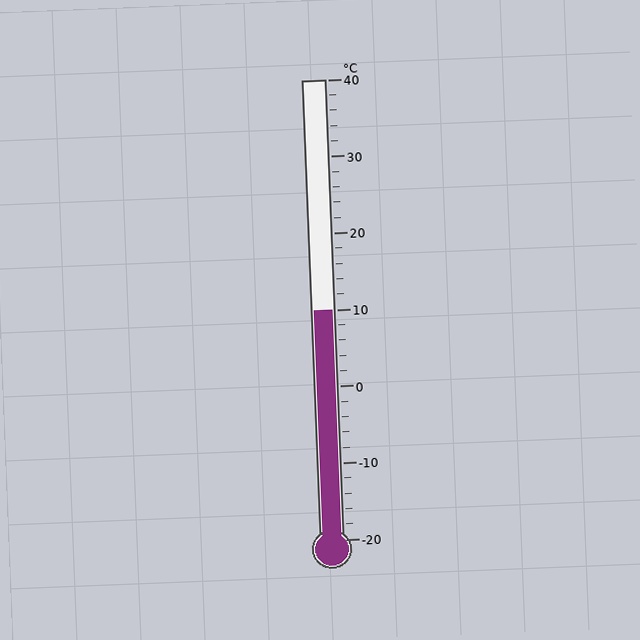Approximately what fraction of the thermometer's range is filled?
The thermometer is filled to approximately 50% of its range.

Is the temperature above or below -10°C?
The temperature is above -10°C.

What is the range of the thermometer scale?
The thermometer scale ranges from -20°C to 40°C.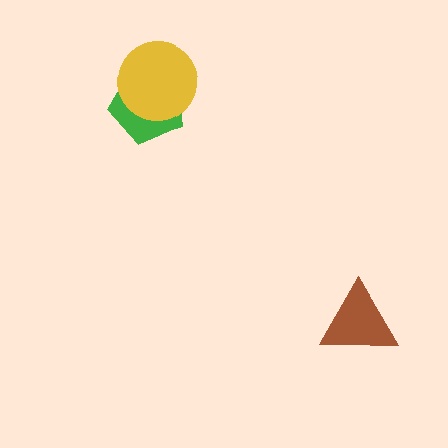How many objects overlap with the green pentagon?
1 object overlaps with the green pentagon.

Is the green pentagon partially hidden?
Yes, it is partially covered by another shape.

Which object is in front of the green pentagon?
The yellow circle is in front of the green pentagon.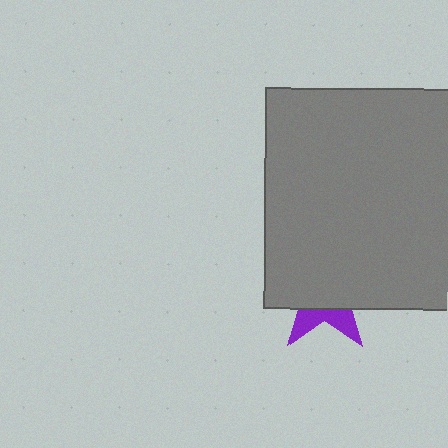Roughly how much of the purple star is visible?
A small part of it is visible (roughly 28%).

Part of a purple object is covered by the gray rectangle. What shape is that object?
It is a star.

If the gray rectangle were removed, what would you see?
You would see the complete purple star.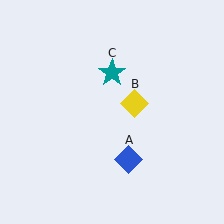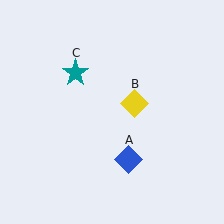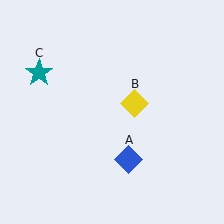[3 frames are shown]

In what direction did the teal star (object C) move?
The teal star (object C) moved left.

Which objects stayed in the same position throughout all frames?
Blue diamond (object A) and yellow diamond (object B) remained stationary.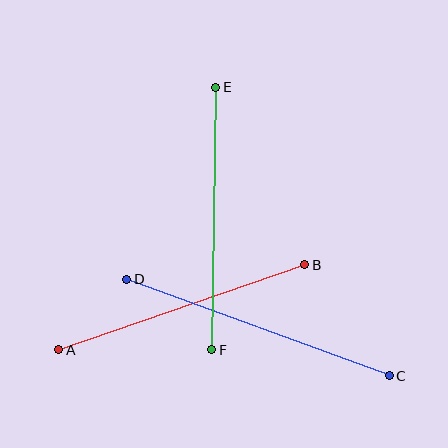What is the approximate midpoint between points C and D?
The midpoint is at approximately (258, 327) pixels.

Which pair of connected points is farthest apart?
Points C and D are farthest apart.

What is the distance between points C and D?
The distance is approximately 280 pixels.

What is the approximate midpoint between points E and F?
The midpoint is at approximately (214, 218) pixels.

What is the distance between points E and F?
The distance is approximately 262 pixels.